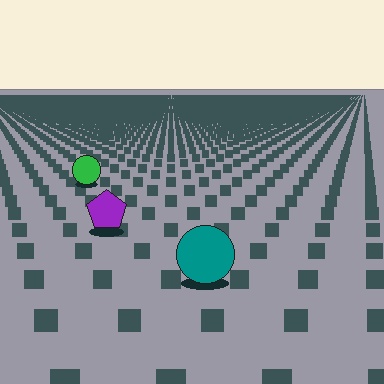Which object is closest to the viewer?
The teal circle is closest. The texture marks near it are larger and more spread out.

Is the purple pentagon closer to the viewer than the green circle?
Yes. The purple pentagon is closer — you can tell from the texture gradient: the ground texture is coarser near it.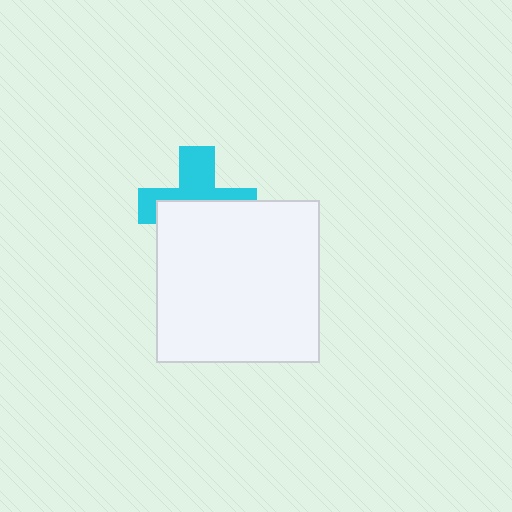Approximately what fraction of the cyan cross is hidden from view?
Roughly 54% of the cyan cross is hidden behind the white square.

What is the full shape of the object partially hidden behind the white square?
The partially hidden object is a cyan cross.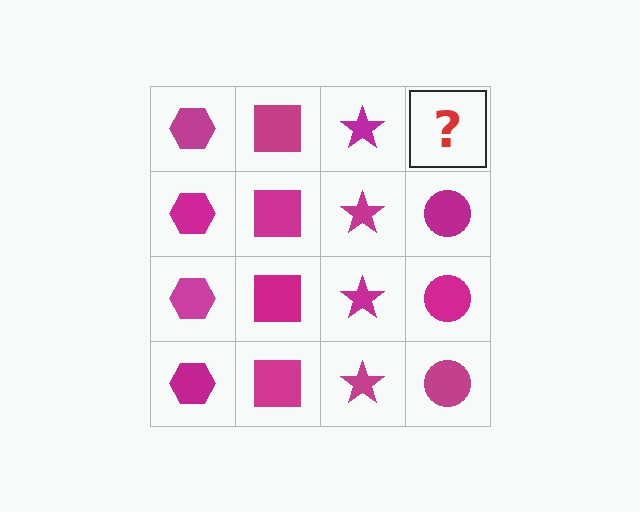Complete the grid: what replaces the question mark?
The question mark should be replaced with a magenta circle.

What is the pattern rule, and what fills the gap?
The rule is that each column has a consistent shape. The gap should be filled with a magenta circle.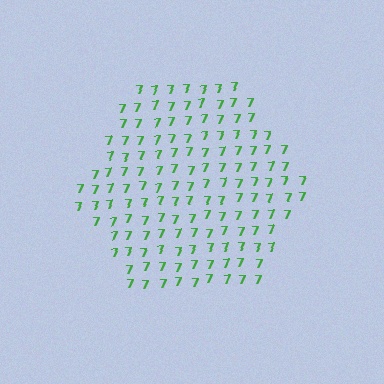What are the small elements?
The small elements are digit 7's.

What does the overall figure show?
The overall figure shows a hexagon.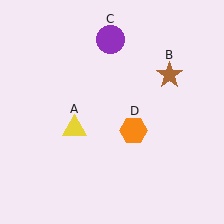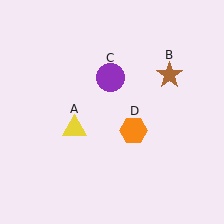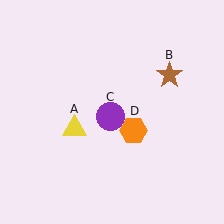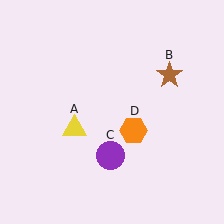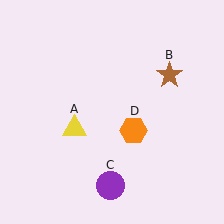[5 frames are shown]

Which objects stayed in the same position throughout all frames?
Yellow triangle (object A) and brown star (object B) and orange hexagon (object D) remained stationary.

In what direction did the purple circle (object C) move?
The purple circle (object C) moved down.